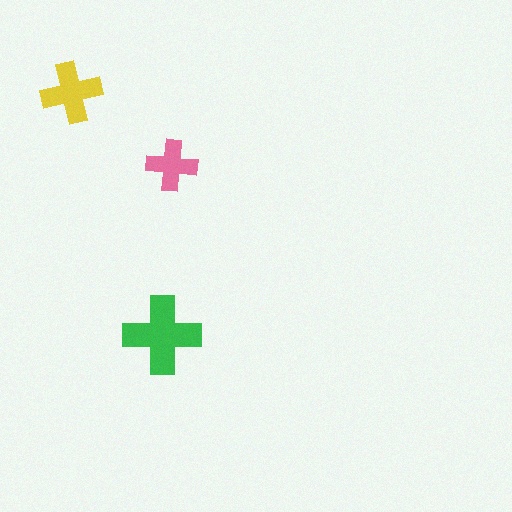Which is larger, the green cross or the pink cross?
The green one.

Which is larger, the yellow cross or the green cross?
The green one.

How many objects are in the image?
There are 3 objects in the image.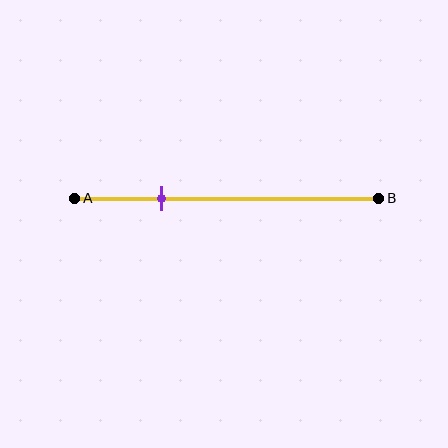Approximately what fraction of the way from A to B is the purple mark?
The purple mark is approximately 30% of the way from A to B.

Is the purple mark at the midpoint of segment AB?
No, the mark is at about 30% from A, not at the 50% midpoint.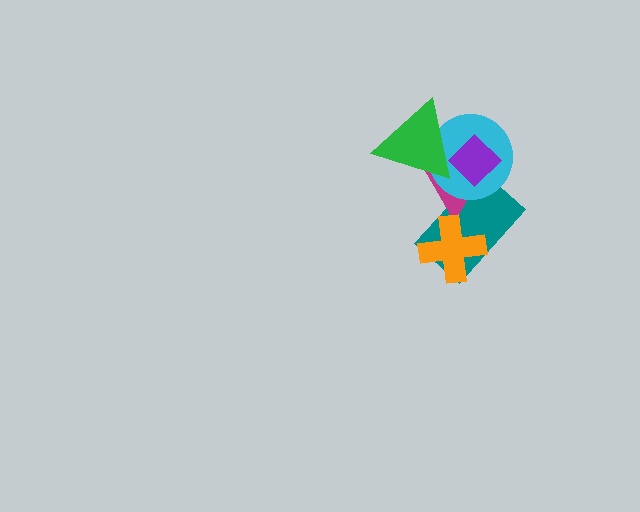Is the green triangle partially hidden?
Yes, it is partially covered by another shape.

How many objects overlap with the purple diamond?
4 objects overlap with the purple diamond.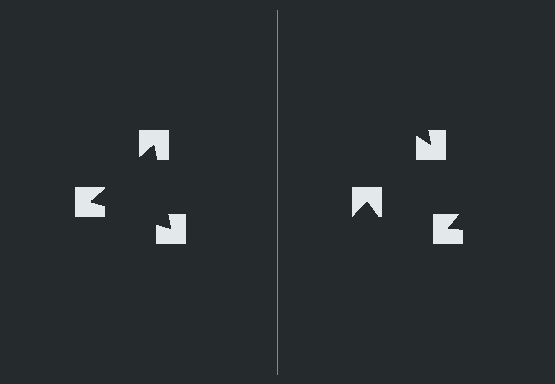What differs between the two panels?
The notched squares are positioned identically on both sides; only the wedge orientations differ. On the left they align to a triangle; on the right they are misaligned.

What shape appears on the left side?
An illusory triangle.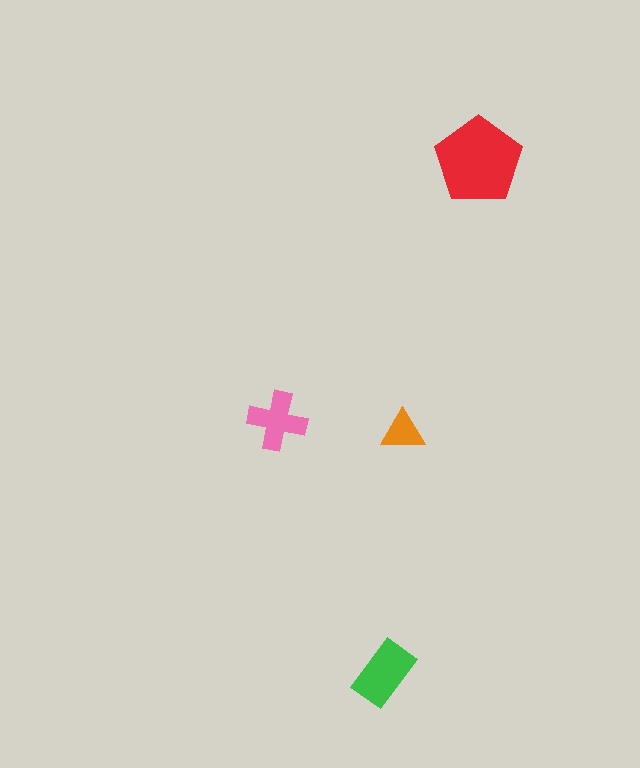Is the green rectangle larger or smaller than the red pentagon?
Smaller.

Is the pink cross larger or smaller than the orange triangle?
Larger.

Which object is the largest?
The red pentagon.